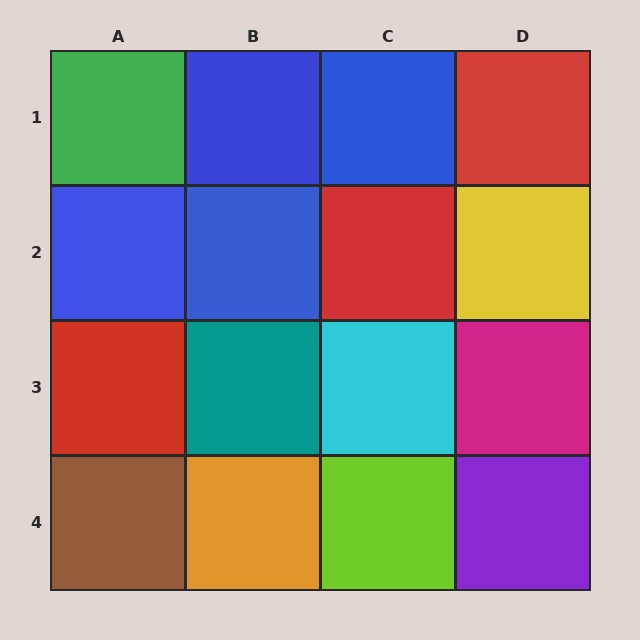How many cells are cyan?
1 cell is cyan.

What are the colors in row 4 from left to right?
Brown, orange, lime, purple.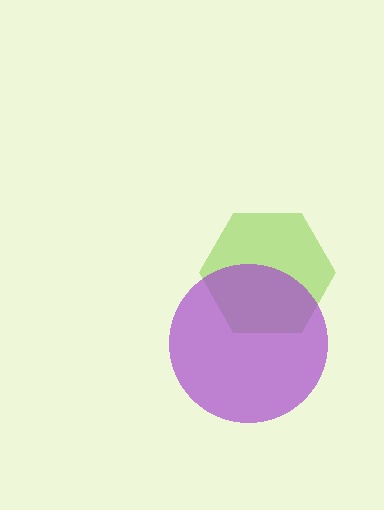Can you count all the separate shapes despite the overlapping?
Yes, there are 2 separate shapes.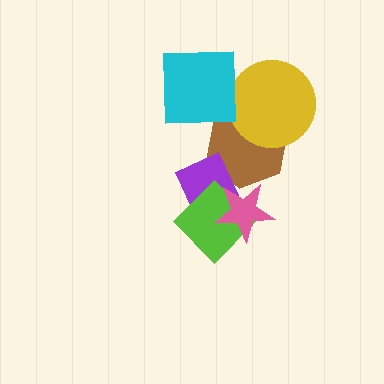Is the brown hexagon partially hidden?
Yes, it is partially covered by another shape.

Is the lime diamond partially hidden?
Yes, it is partially covered by another shape.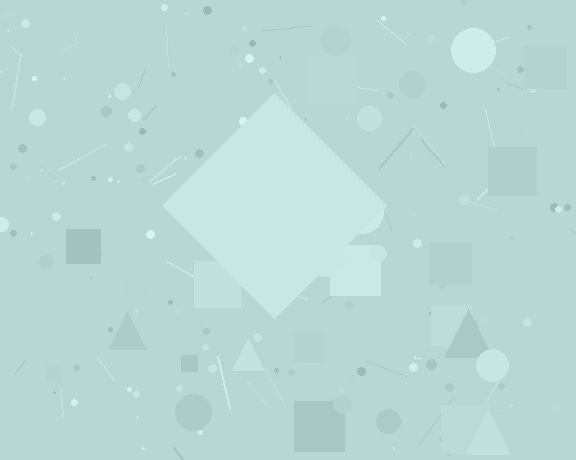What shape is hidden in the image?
A diamond is hidden in the image.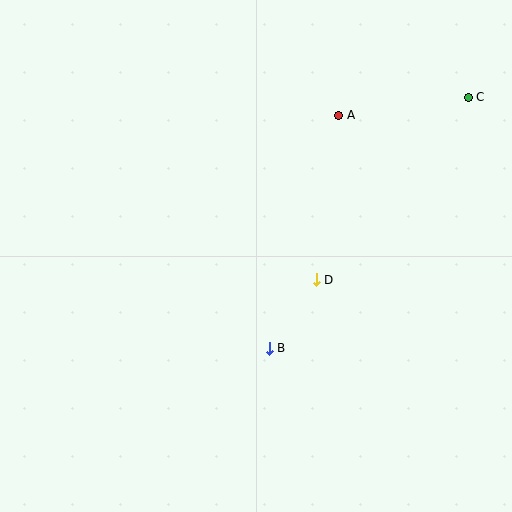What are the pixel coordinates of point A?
Point A is at (339, 115).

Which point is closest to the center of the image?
Point D at (316, 280) is closest to the center.